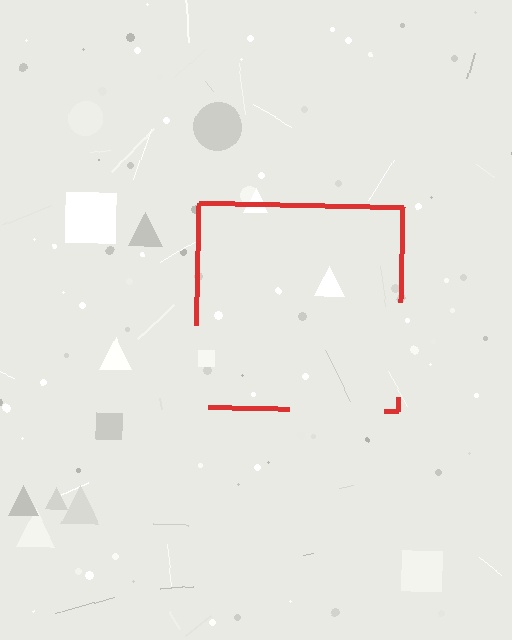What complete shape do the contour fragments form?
The contour fragments form a square.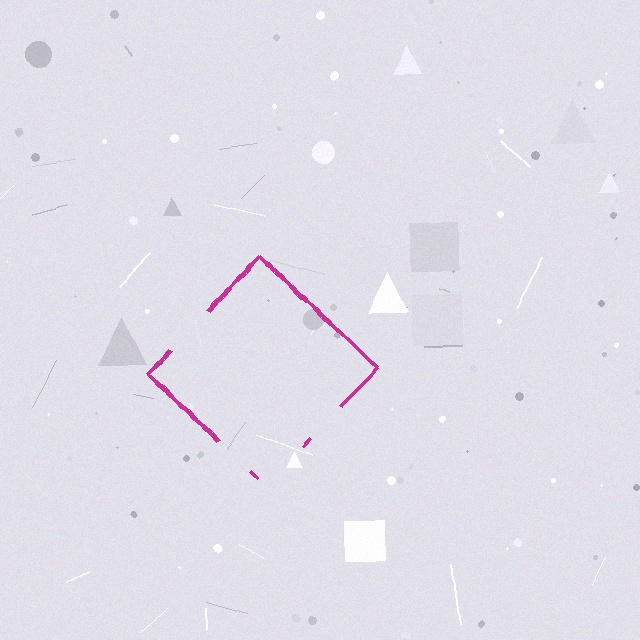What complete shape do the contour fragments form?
The contour fragments form a diamond.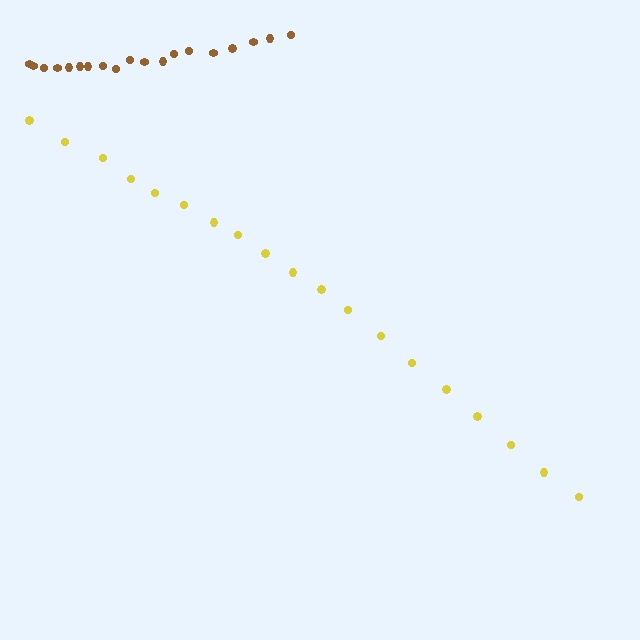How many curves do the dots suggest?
There are 2 distinct paths.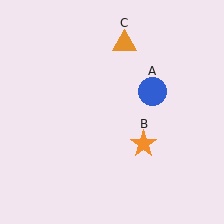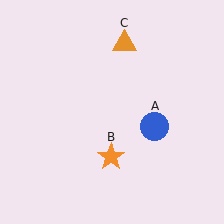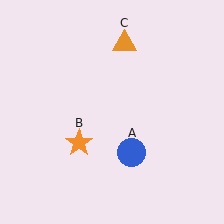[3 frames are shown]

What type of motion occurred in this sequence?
The blue circle (object A), orange star (object B) rotated clockwise around the center of the scene.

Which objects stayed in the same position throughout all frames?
Orange triangle (object C) remained stationary.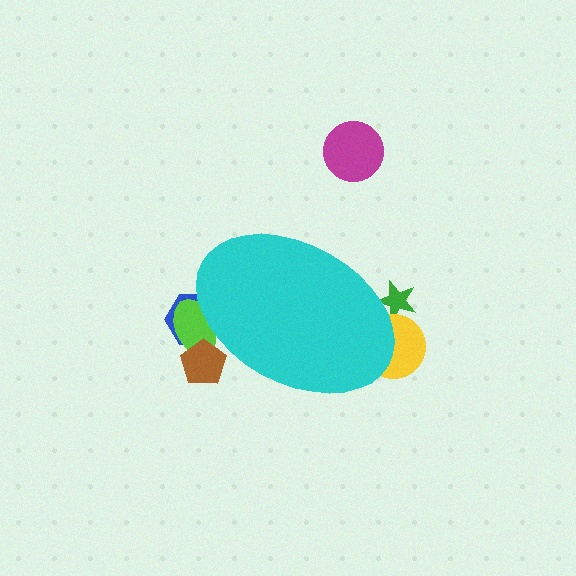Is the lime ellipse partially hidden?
Yes, the lime ellipse is partially hidden behind the cyan ellipse.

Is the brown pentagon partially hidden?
Yes, the brown pentagon is partially hidden behind the cyan ellipse.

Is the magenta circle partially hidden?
No, the magenta circle is fully visible.